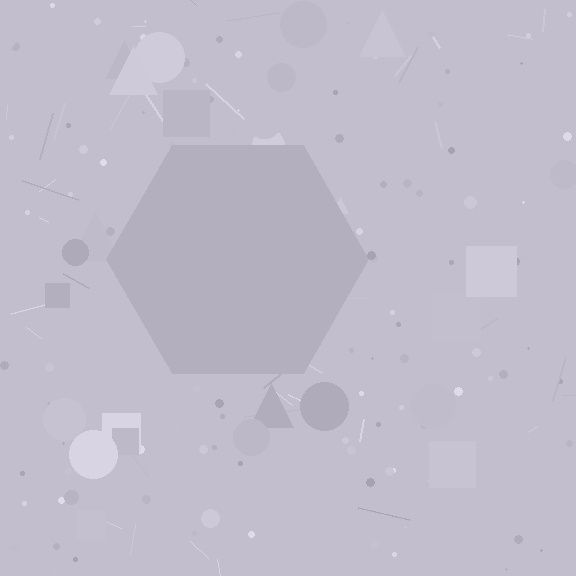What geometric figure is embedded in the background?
A hexagon is embedded in the background.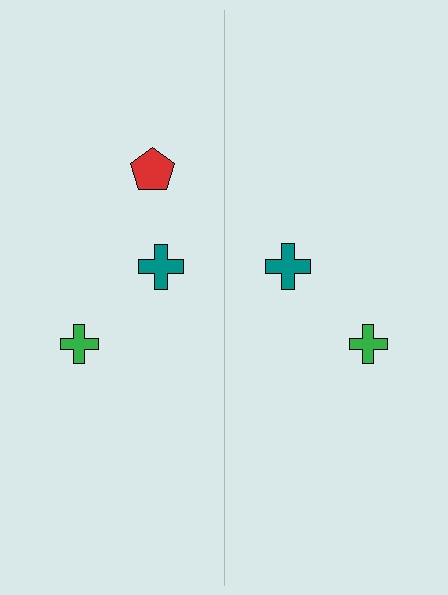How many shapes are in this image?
There are 5 shapes in this image.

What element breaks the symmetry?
A red pentagon is missing from the right side.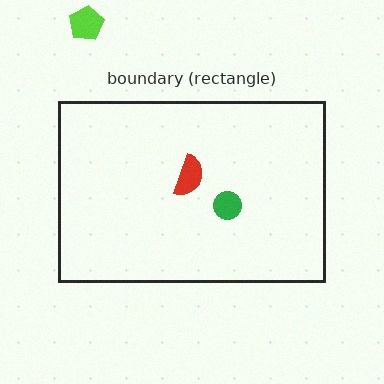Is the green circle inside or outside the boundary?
Inside.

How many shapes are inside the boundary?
2 inside, 1 outside.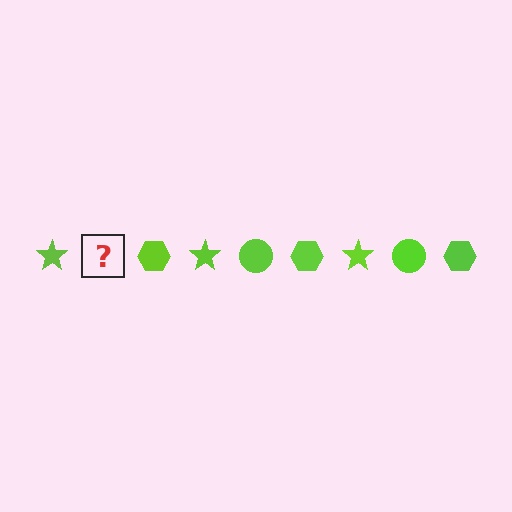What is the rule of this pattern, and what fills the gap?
The rule is that the pattern cycles through star, circle, hexagon shapes in lime. The gap should be filled with a lime circle.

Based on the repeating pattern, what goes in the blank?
The blank should be a lime circle.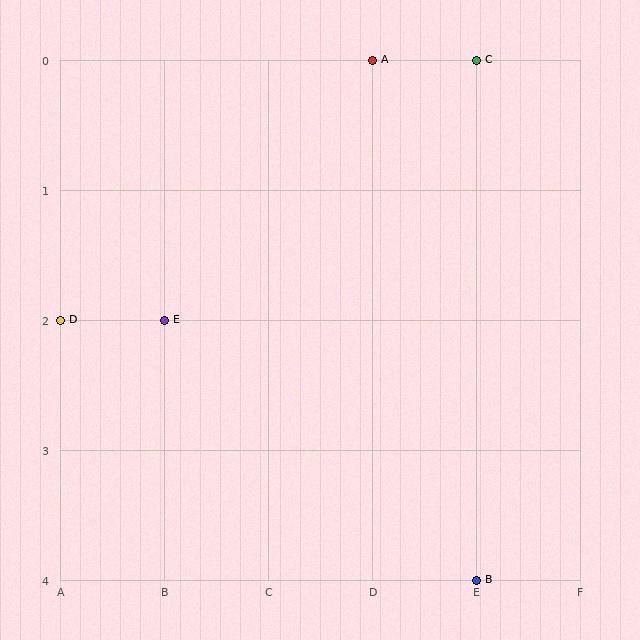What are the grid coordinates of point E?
Point E is at grid coordinates (B, 2).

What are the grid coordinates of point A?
Point A is at grid coordinates (D, 0).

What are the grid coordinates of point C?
Point C is at grid coordinates (E, 0).